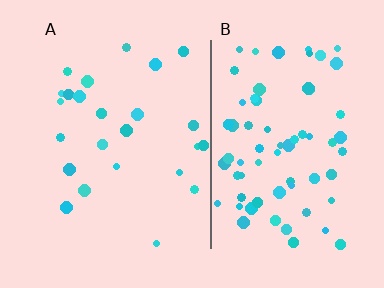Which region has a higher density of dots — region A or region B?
B (the right).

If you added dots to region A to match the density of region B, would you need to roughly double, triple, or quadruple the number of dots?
Approximately triple.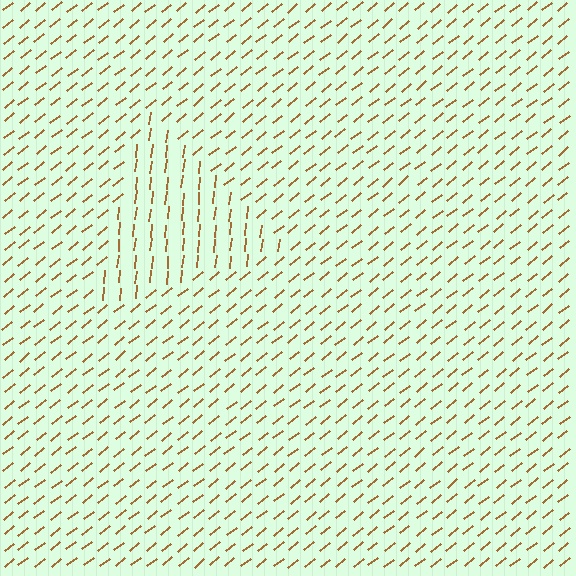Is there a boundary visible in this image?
Yes, there is a texture boundary formed by a change in line orientation.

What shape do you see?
I see a triangle.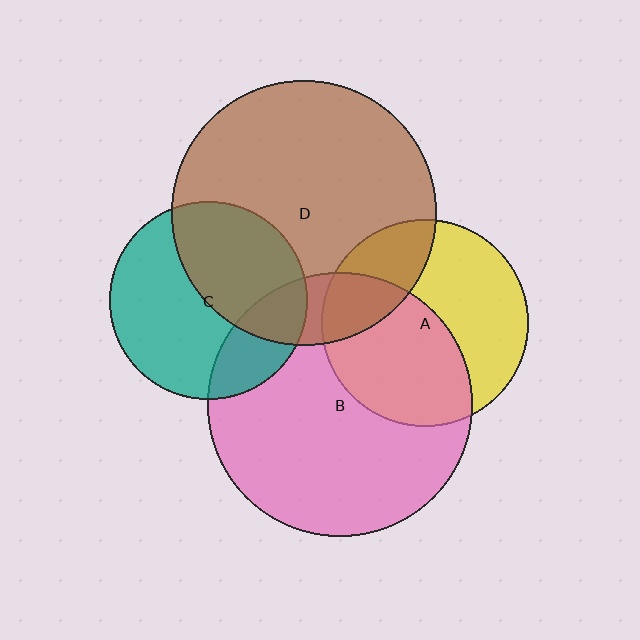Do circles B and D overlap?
Yes.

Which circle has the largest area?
Circle D (brown).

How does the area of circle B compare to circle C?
Approximately 1.8 times.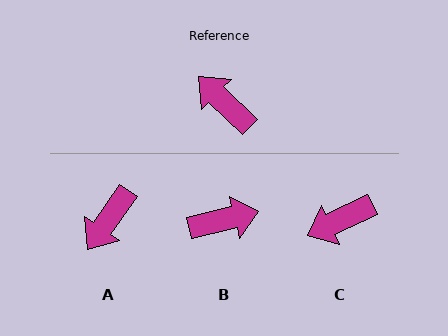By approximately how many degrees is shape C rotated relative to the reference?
Approximately 70 degrees counter-clockwise.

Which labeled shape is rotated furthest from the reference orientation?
B, about 122 degrees away.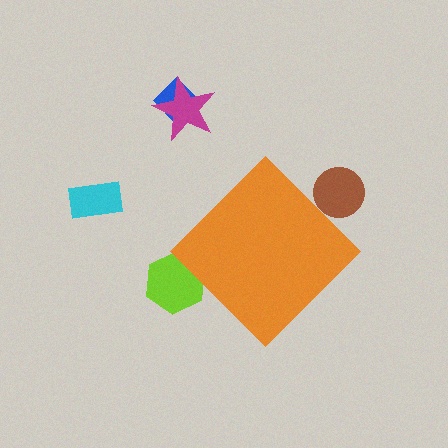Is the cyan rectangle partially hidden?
No, the cyan rectangle is fully visible.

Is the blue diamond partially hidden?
No, the blue diamond is fully visible.